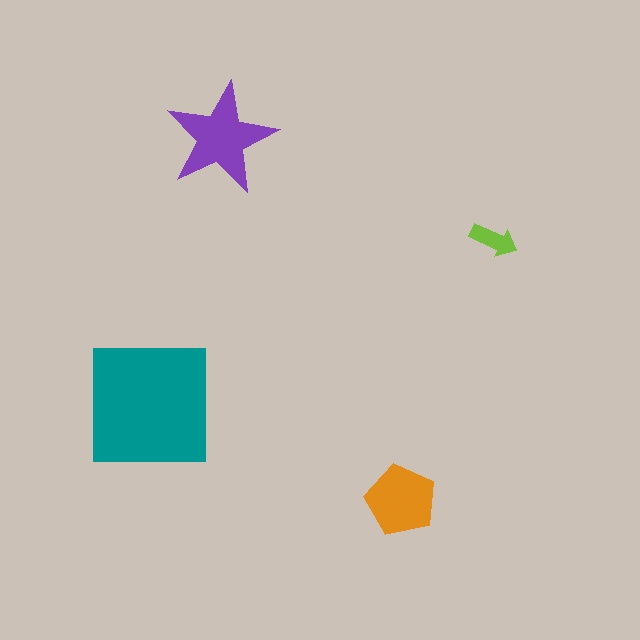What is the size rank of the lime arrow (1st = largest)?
4th.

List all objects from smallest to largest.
The lime arrow, the orange pentagon, the purple star, the teal square.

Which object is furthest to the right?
The lime arrow is rightmost.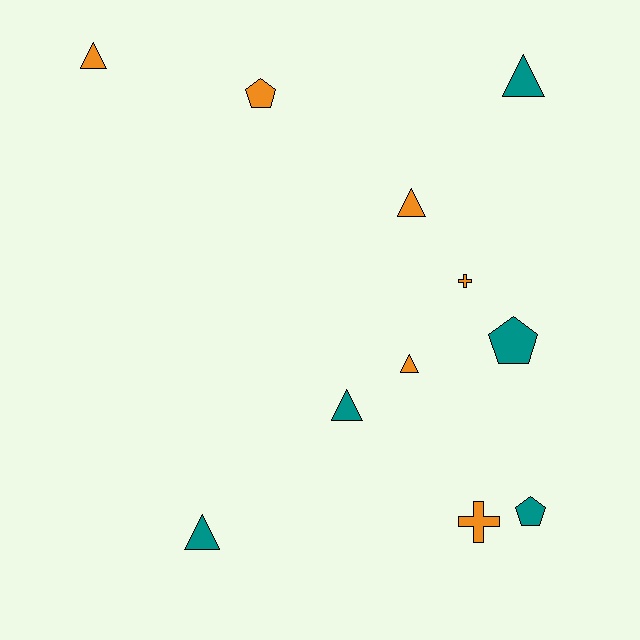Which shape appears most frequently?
Triangle, with 6 objects.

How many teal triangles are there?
There are 3 teal triangles.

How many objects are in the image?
There are 11 objects.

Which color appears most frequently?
Orange, with 6 objects.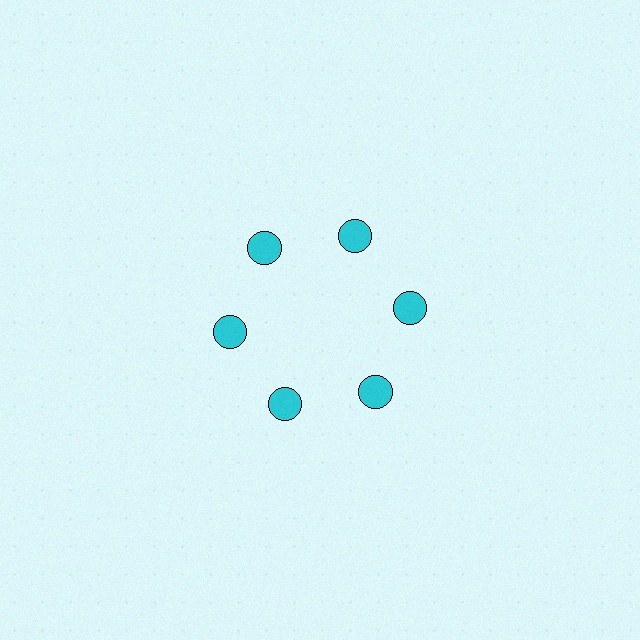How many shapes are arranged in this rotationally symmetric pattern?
There are 6 shapes, arranged in 6 groups of 1.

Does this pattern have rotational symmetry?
Yes, this pattern has 6-fold rotational symmetry. It looks the same after rotating 60 degrees around the center.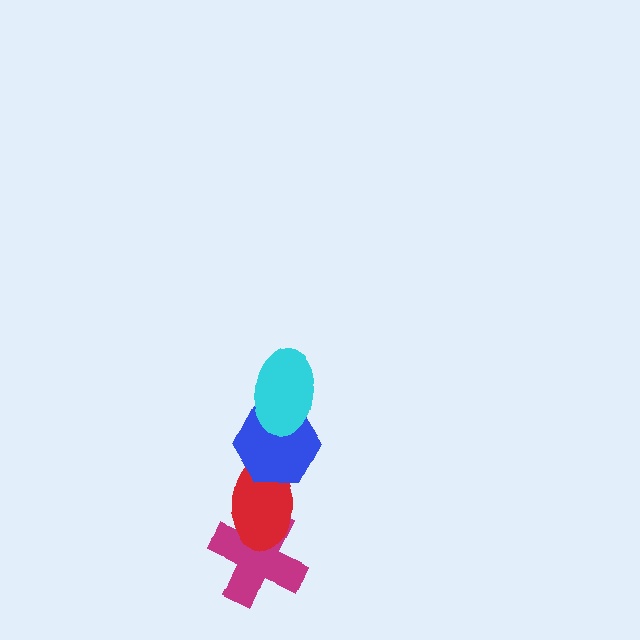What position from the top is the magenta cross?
The magenta cross is 4th from the top.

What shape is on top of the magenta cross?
The red ellipse is on top of the magenta cross.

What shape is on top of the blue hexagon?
The cyan ellipse is on top of the blue hexagon.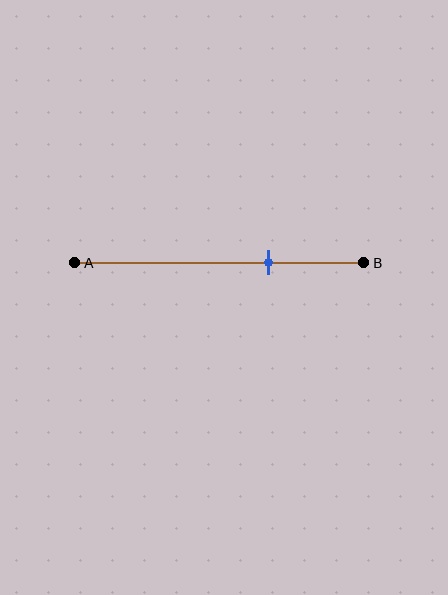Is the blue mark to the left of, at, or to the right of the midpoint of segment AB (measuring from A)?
The blue mark is to the right of the midpoint of segment AB.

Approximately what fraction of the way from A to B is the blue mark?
The blue mark is approximately 65% of the way from A to B.